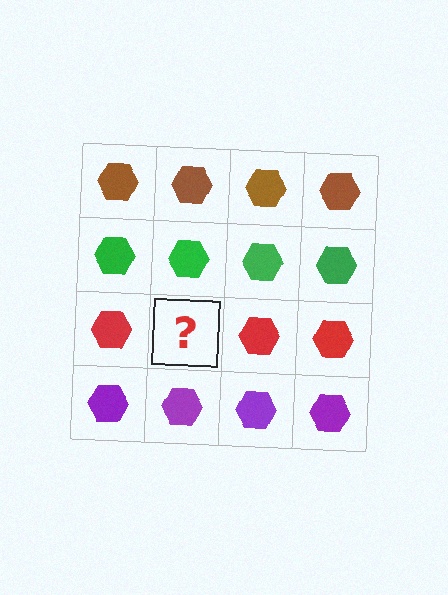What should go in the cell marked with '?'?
The missing cell should contain a red hexagon.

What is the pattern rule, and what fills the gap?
The rule is that each row has a consistent color. The gap should be filled with a red hexagon.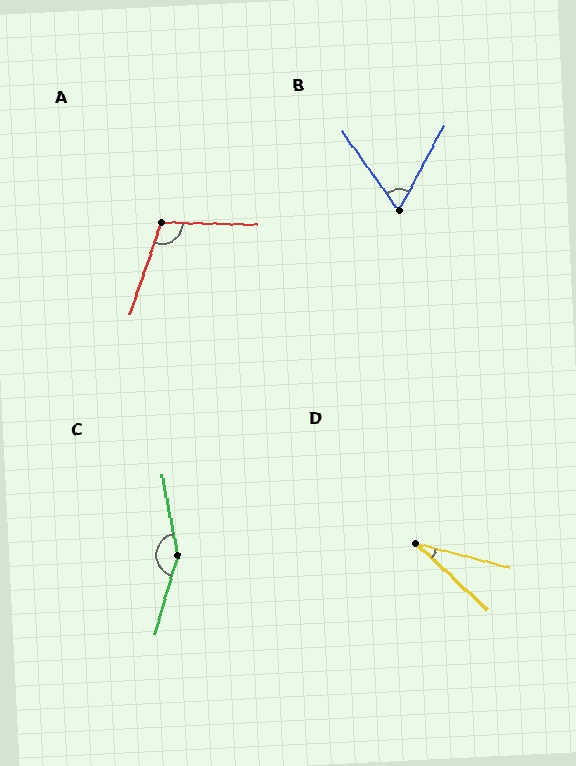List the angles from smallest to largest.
D (28°), B (64°), A (108°), C (153°).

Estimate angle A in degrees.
Approximately 108 degrees.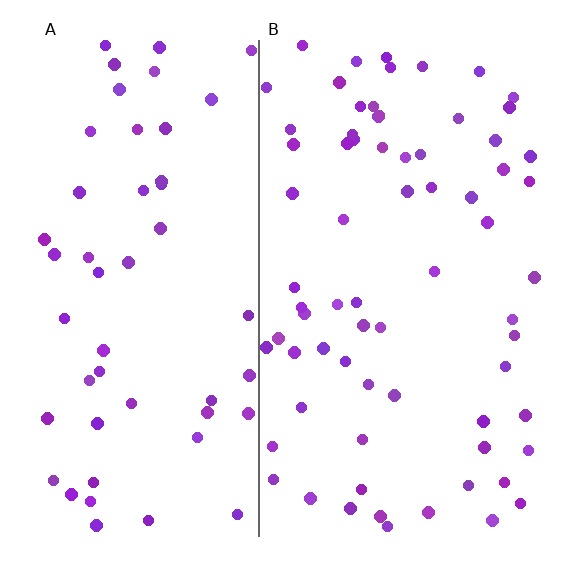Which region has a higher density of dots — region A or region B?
B (the right).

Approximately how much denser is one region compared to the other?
Approximately 1.4× — region B over region A.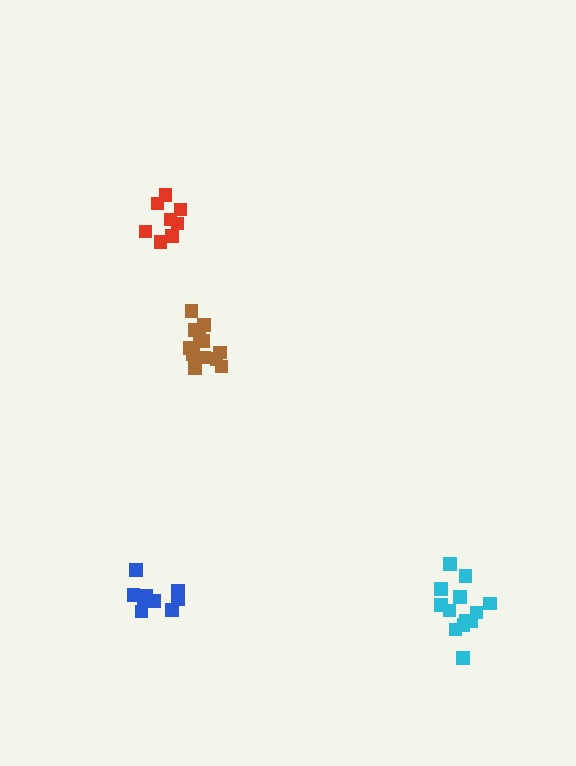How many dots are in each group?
Group 1: 13 dots, Group 2: 9 dots, Group 3: 13 dots, Group 4: 9 dots (44 total).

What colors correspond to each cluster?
The clusters are colored: cyan, blue, brown, red.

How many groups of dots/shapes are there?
There are 4 groups.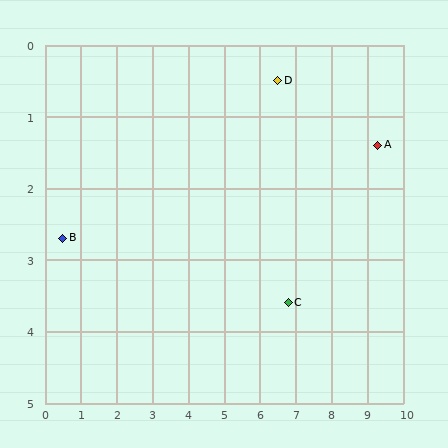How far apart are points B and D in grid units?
Points B and D are about 6.4 grid units apart.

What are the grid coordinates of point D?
Point D is at approximately (6.5, 0.5).